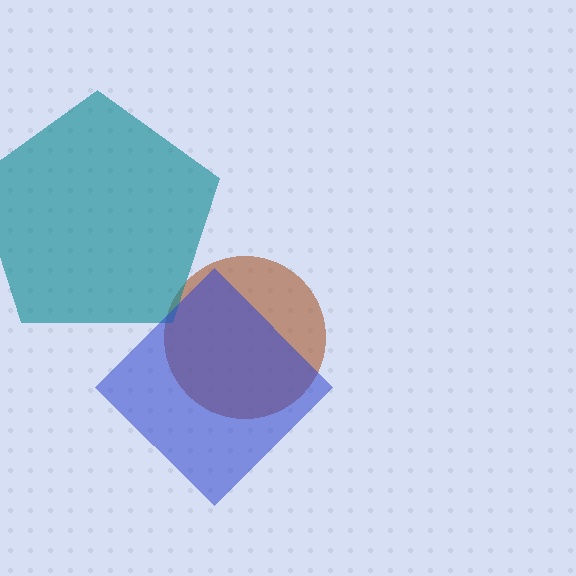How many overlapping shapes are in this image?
There are 3 overlapping shapes in the image.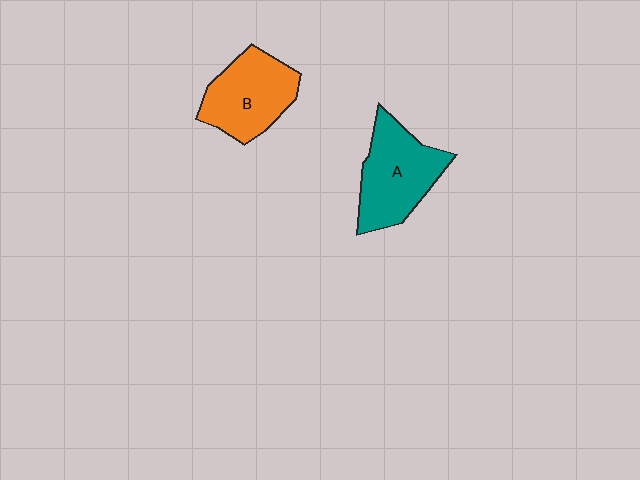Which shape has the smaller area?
Shape B (orange).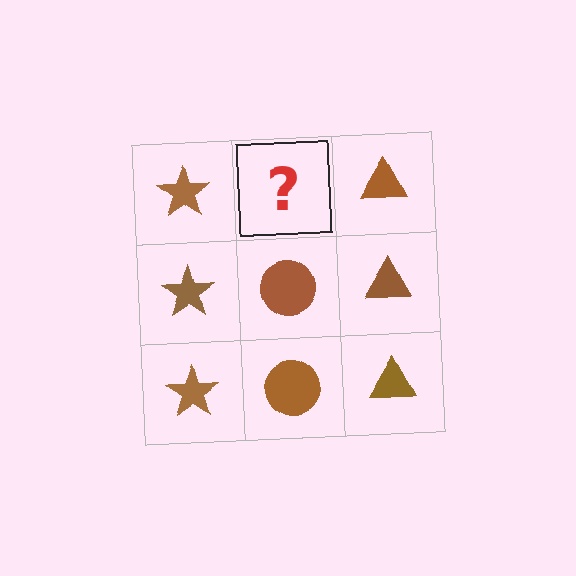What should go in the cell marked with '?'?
The missing cell should contain a brown circle.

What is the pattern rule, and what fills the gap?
The rule is that each column has a consistent shape. The gap should be filled with a brown circle.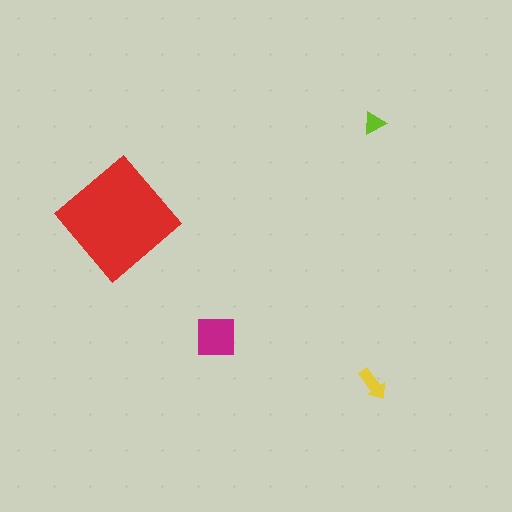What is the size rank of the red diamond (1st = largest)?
1st.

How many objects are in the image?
There are 4 objects in the image.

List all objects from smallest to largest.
The lime triangle, the yellow arrow, the magenta square, the red diamond.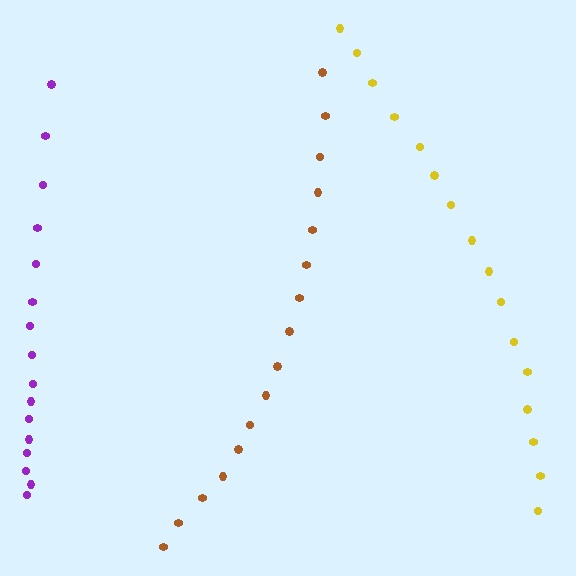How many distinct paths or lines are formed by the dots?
There are 3 distinct paths.